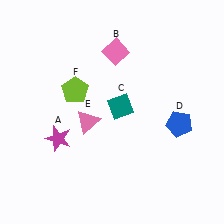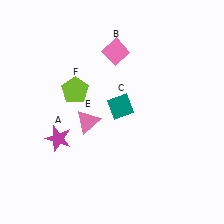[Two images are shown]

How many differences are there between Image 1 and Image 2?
There is 1 difference between the two images.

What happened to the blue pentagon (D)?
The blue pentagon (D) was removed in Image 2. It was in the bottom-right area of Image 1.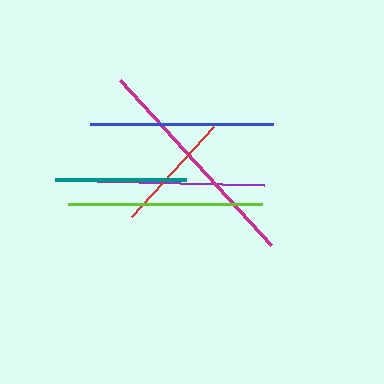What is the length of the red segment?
The red segment is approximately 122 pixels long.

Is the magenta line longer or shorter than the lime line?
The magenta line is longer than the lime line.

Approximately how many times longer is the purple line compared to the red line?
The purple line is approximately 1.7 times the length of the red line.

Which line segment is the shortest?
The red line is the shortest at approximately 122 pixels.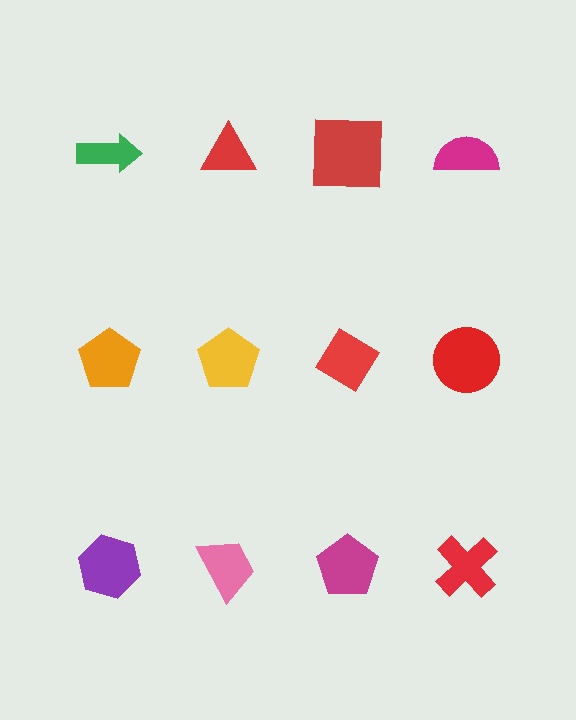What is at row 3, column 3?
A magenta pentagon.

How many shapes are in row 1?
4 shapes.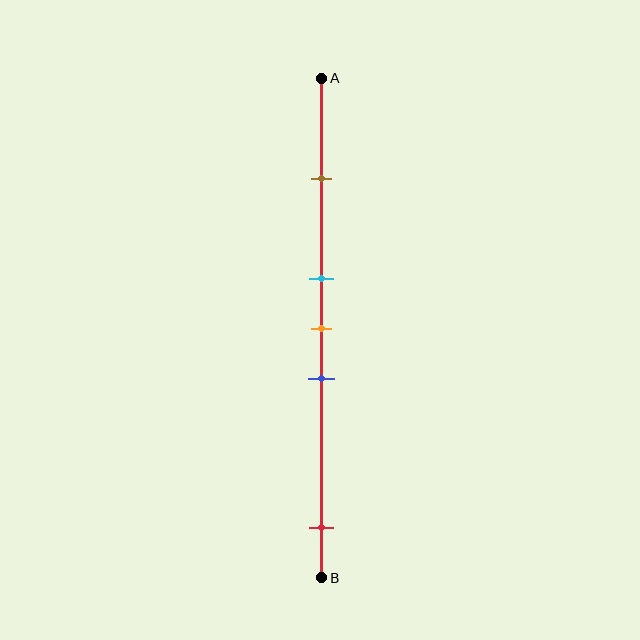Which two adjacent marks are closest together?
The cyan and orange marks are the closest adjacent pair.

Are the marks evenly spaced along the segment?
No, the marks are not evenly spaced.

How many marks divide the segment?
There are 5 marks dividing the segment.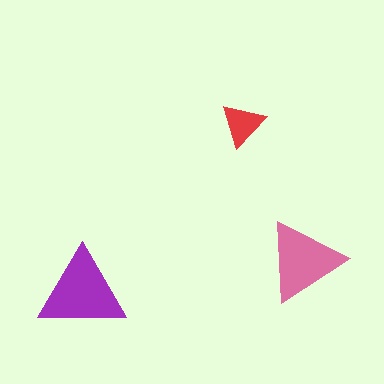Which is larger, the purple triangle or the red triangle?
The purple one.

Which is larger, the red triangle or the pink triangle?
The pink one.